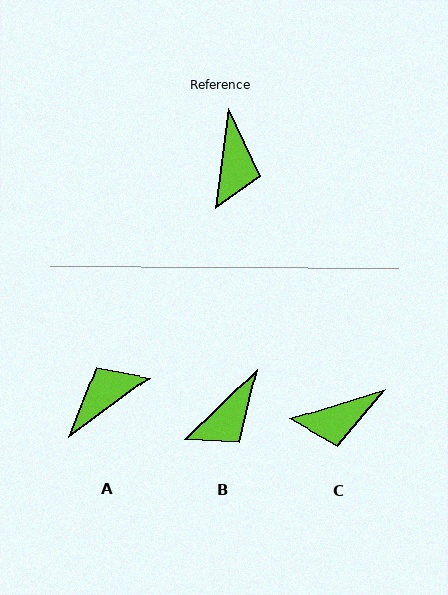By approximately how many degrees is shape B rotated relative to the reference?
Approximately 39 degrees clockwise.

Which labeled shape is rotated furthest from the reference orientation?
A, about 133 degrees away.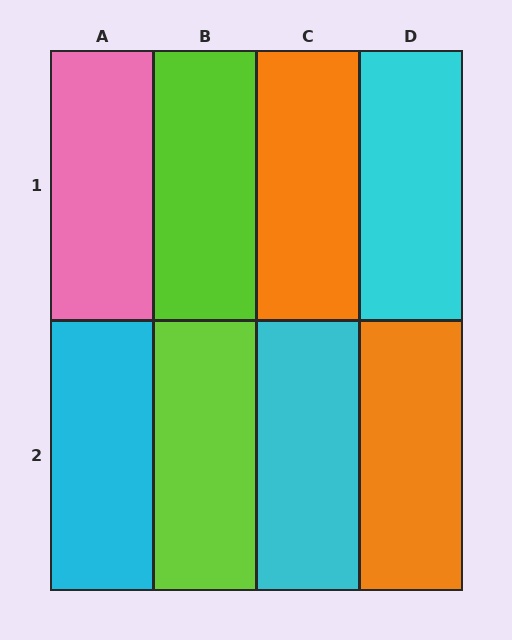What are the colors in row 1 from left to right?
Pink, lime, orange, cyan.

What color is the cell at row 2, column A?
Cyan.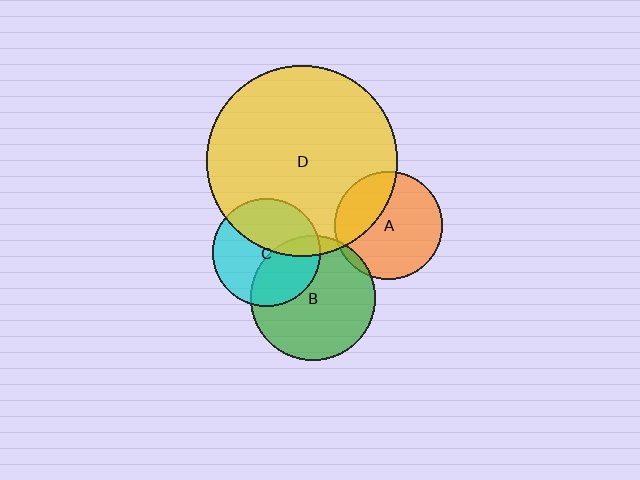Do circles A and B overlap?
Yes.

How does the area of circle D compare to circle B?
Approximately 2.3 times.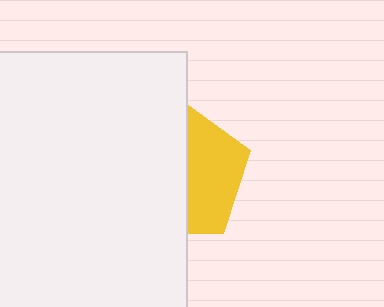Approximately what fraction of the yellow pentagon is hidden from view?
Roughly 57% of the yellow pentagon is hidden behind the white rectangle.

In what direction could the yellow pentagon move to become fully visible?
The yellow pentagon could move right. That would shift it out from behind the white rectangle entirely.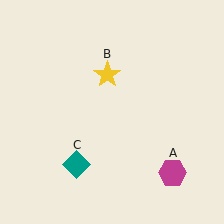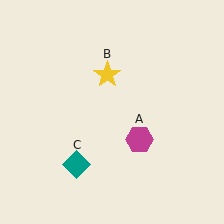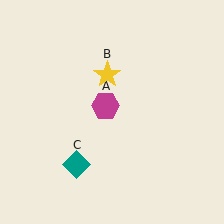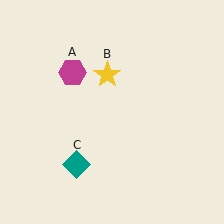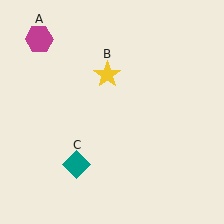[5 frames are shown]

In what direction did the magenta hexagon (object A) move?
The magenta hexagon (object A) moved up and to the left.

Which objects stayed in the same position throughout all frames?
Yellow star (object B) and teal diamond (object C) remained stationary.